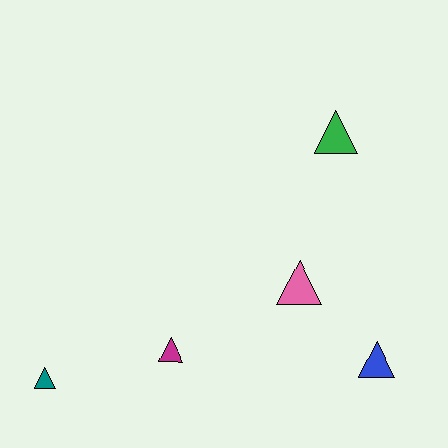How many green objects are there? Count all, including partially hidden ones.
There is 1 green object.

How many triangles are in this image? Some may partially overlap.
There are 5 triangles.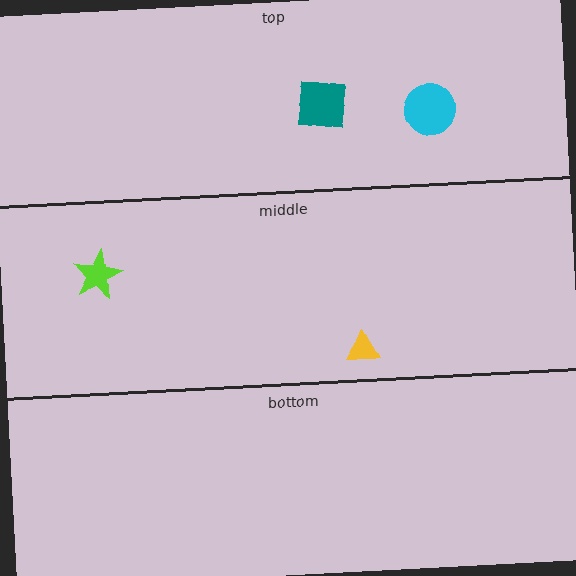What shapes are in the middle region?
The yellow triangle, the lime star.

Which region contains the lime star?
The middle region.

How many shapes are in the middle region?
2.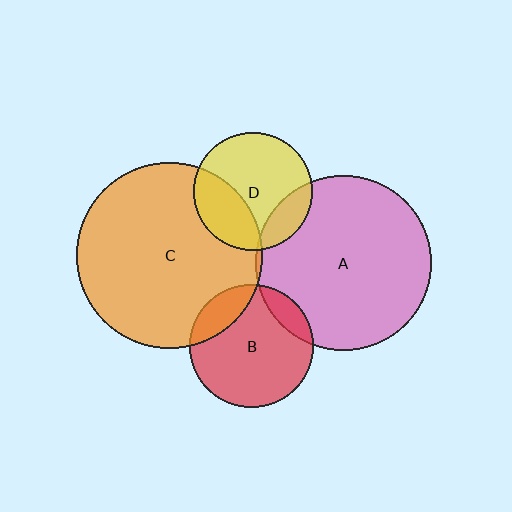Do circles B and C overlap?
Yes.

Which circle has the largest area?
Circle C (orange).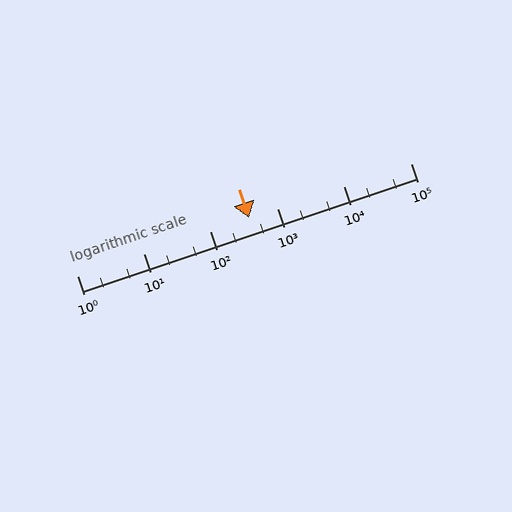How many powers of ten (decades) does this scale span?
The scale spans 5 decades, from 1 to 100000.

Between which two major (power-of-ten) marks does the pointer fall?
The pointer is between 100 and 1000.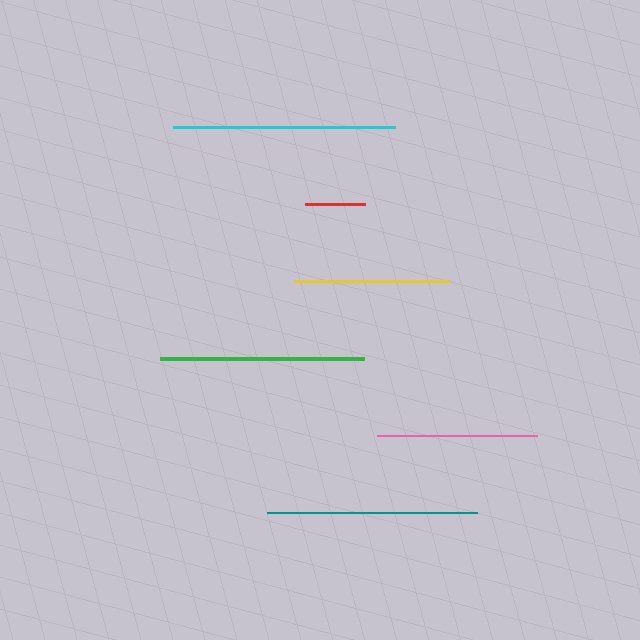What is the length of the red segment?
The red segment is approximately 60 pixels long.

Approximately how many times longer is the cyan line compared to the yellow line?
The cyan line is approximately 1.4 times the length of the yellow line.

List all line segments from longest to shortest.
From longest to shortest: cyan, teal, green, pink, yellow, red.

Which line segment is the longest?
The cyan line is the longest at approximately 223 pixels.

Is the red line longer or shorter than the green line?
The green line is longer than the red line.